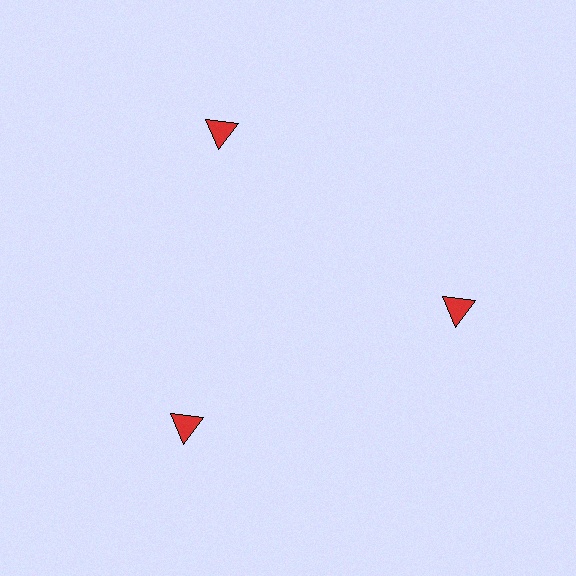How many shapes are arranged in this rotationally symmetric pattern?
There are 3 shapes, arranged in 3 groups of 1.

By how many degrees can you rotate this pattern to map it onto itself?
The pattern maps onto itself every 120 degrees of rotation.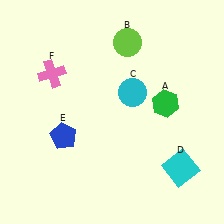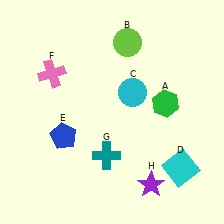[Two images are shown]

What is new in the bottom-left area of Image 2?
A teal cross (G) was added in the bottom-left area of Image 2.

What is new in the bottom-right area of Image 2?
A purple star (H) was added in the bottom-right area of Image 2.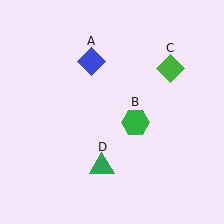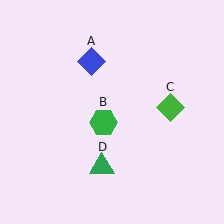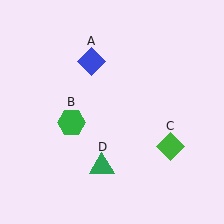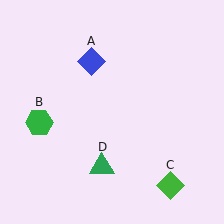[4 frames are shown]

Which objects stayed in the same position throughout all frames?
Blue diamond (object A) and green triangle (object D) remained stationary.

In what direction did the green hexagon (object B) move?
The green hexagon (object B) moved left.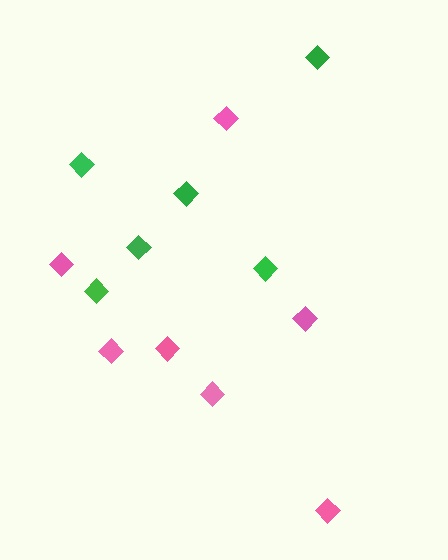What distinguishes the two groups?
There are 2 groups: one group of green diamonds (6) and one group of pink diamonds (7).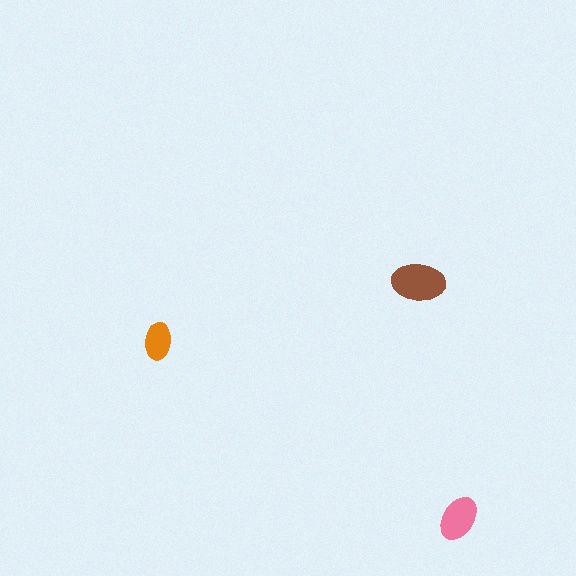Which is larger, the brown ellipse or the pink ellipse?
The brown one.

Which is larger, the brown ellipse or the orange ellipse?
The brown one.